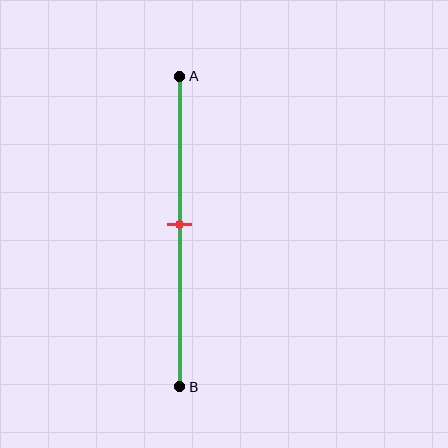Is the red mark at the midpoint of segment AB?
Yes, the mark is approximately at the midpoint.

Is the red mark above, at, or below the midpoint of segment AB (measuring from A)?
The red mark is approximately at the midpoint of segment AB.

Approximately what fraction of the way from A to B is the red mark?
The red mark is approximately 50% of the way from A to B.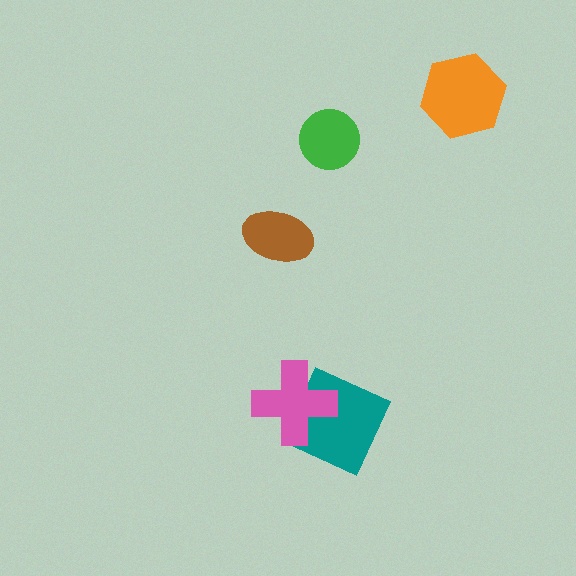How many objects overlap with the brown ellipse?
0 objects overlap with the brown ellipse.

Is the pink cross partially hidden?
No, no other shape covers it.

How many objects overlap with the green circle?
0 objects overlap with the green circle.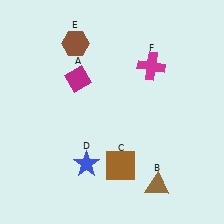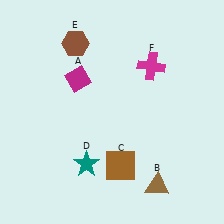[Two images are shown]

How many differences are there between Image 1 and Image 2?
There is 1 difference between the two images.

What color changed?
The star (D) changed from blue in Image 1 to teal in Image 2.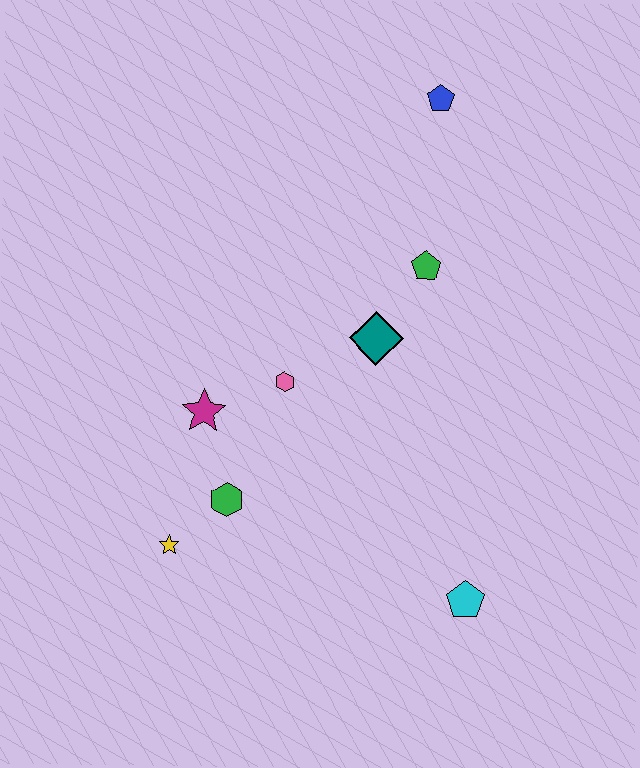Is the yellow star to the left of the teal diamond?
Yes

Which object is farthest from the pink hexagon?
The blue pentagon is farthest from the pink hexagon.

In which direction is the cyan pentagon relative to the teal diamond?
The cyan pentagon is below the teal diamond.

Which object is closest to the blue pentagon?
The green pentagon is closest to the blue pentagon.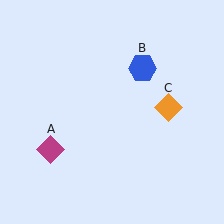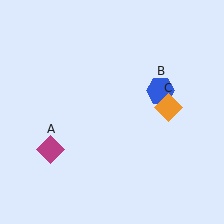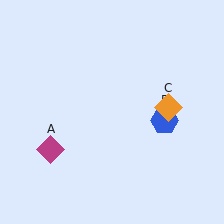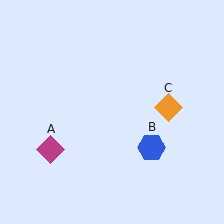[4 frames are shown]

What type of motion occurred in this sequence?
The blue hexagon (object B) rotated clockwise around the center of the scene.